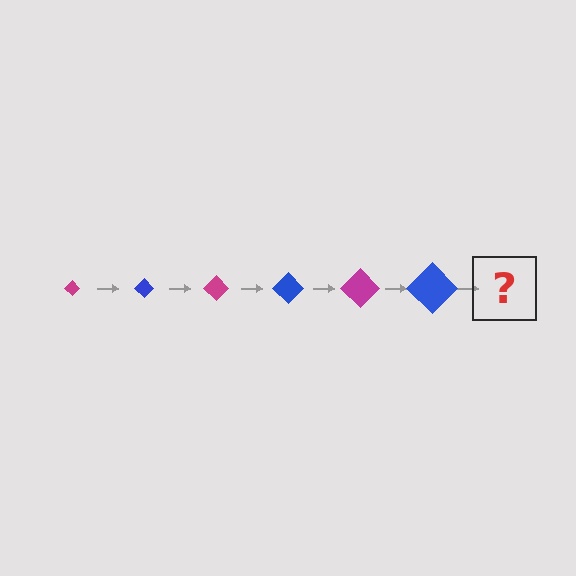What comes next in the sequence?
The next element should be a magenta diamond, larger than the previous one.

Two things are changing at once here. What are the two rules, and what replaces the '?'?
The two rules are that the diamond grows larger each step and the color cycles through magenta and blue. The '?' should be a magenta diamond, larger than the previous one.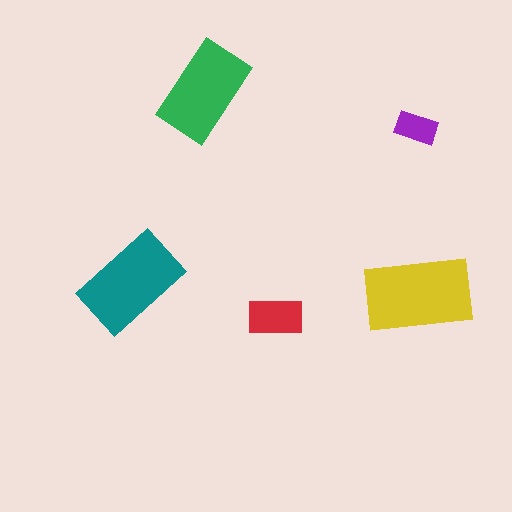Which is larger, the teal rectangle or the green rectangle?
The teal one.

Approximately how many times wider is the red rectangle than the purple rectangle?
About 1.5 times wider.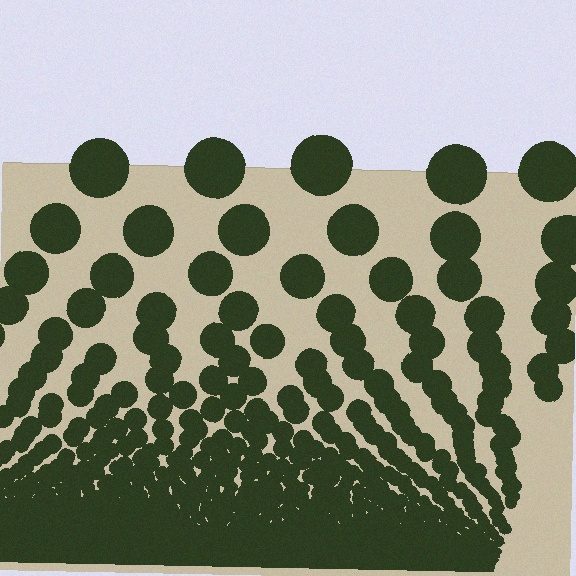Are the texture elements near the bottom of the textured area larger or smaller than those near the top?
Smaller. The gradient is inverted — elements near the bottom are smaller and denser.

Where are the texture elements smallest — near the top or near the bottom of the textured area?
Near the bottom.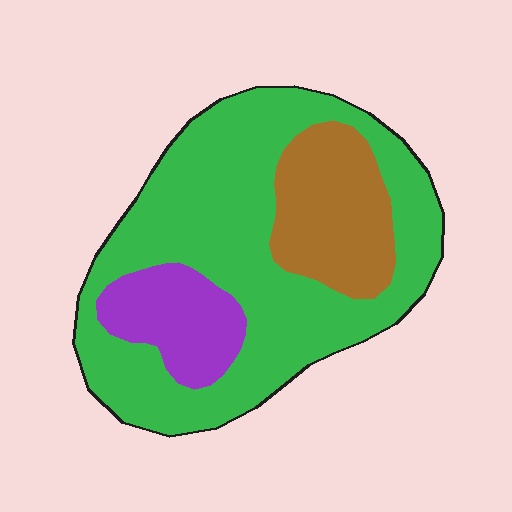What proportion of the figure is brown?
Brown covers roughly 20% of the figure.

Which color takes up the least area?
Purple, at roughly 15%.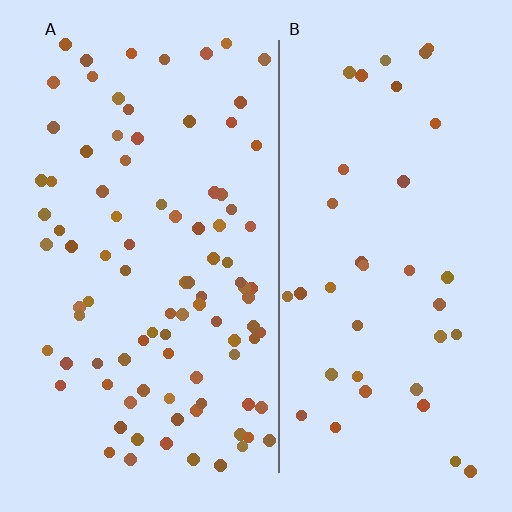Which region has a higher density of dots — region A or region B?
A (the left).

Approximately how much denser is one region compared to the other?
Approximately 2.4× — region A over region B.